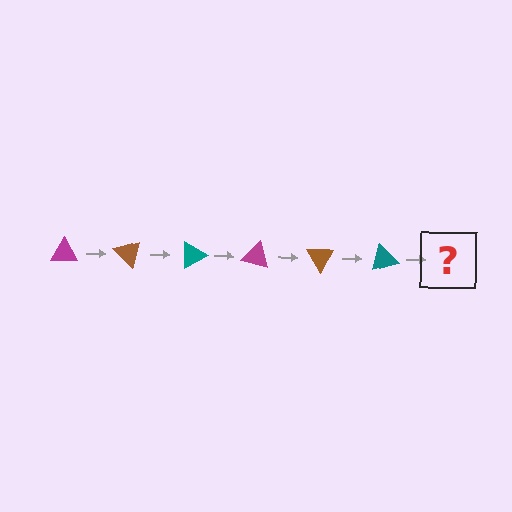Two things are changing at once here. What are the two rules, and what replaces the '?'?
The two rules are that it rotates 45 degrees each step and the color cycles through magenta, brown, and teal. The '?' should be a magenta triangle, rotated 270 degrees from the start.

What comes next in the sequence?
The next element should be a magenta triangle, rotated 270 degrees from the start.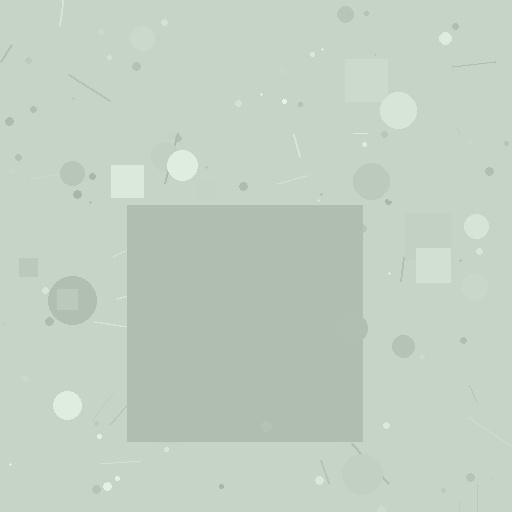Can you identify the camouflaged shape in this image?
The camouflaged shape is a square.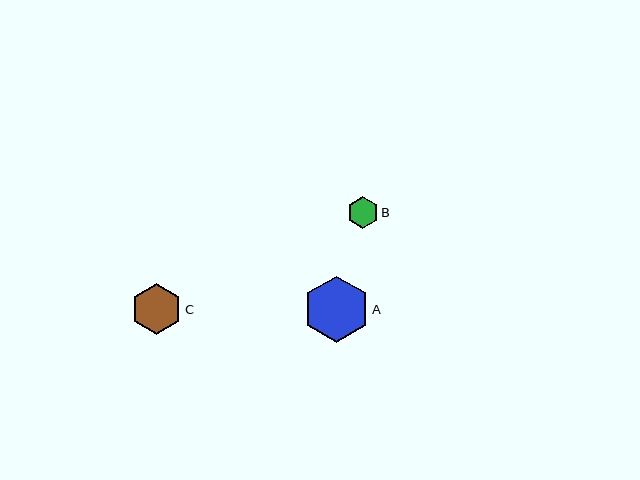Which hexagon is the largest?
Hexagon A is the largest with a size of approximately 66 pixels.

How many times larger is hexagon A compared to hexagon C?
Hexagon A is approximately 1.3 times the size of hexagon C.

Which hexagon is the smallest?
Hexagon B is the smallest with a size of approximately 31 pixels.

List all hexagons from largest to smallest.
From largest to smallest: A, C, B.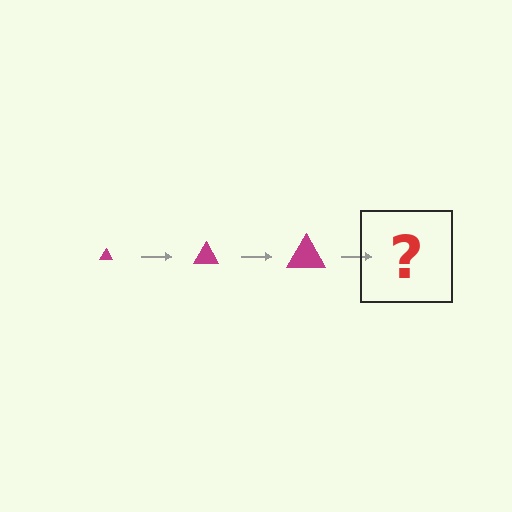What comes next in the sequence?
The next element should be a magenta triangle, larger than the previous one.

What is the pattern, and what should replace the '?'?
The pattern is that the triangle gets progressively larger each step. The '?' should be a magenta triangle, larger than the previous one.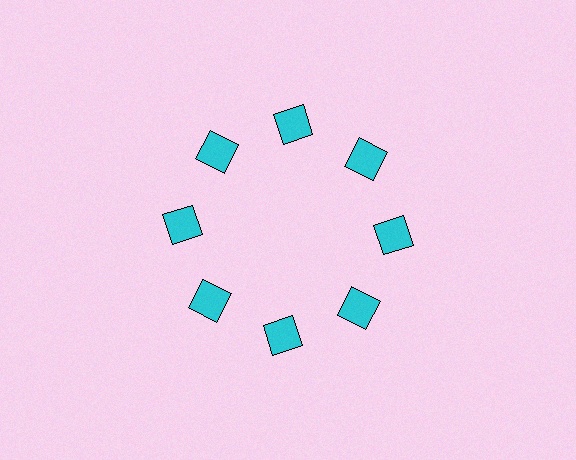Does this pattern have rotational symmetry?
Yes, this pattern has 8-fold rotational symmetry. It looks the same after rotating 45 degrees around the center.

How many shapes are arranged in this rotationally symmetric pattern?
There are 8 shapes, arranged in 8 groups of 1.